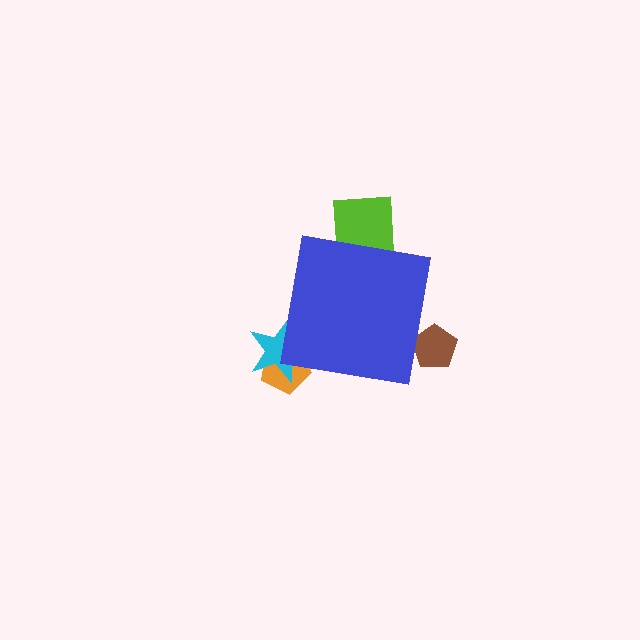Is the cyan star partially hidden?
Yes, the cyan star is partially hidden behind the blue square.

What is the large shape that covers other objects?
A blue square.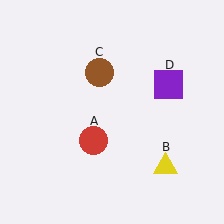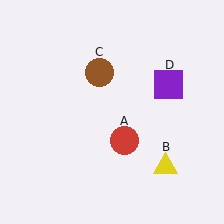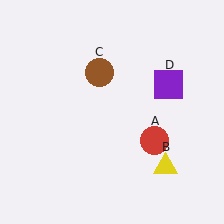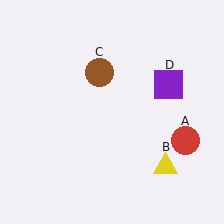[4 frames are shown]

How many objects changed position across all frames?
1 object changed position: red circle (object A).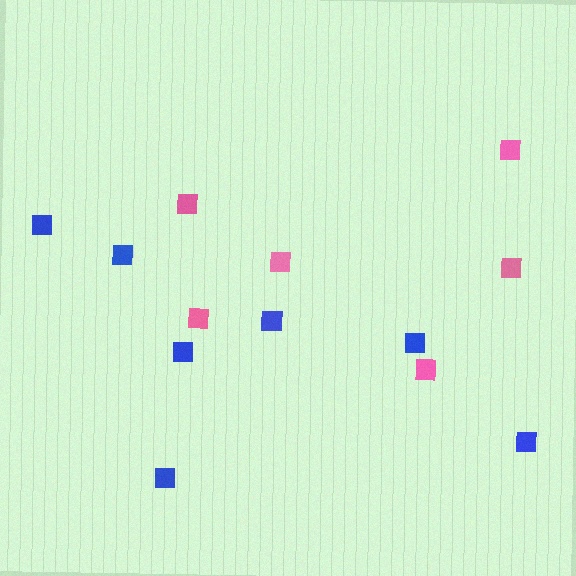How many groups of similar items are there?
There are 2 groups: one group of pink squares (6) and one group of blue squares (7).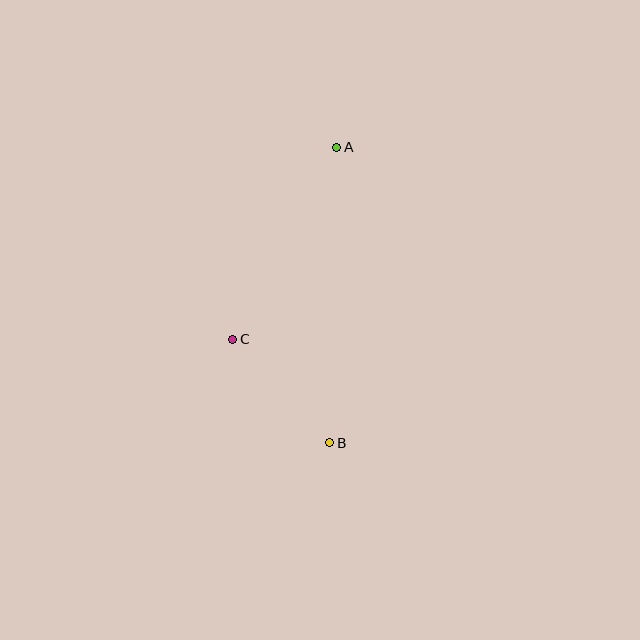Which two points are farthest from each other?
Points A and B are farthest from each other.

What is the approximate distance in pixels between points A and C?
The distance between A and C is approximately 218 pixels.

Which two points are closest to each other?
Points B and C are closest to each other.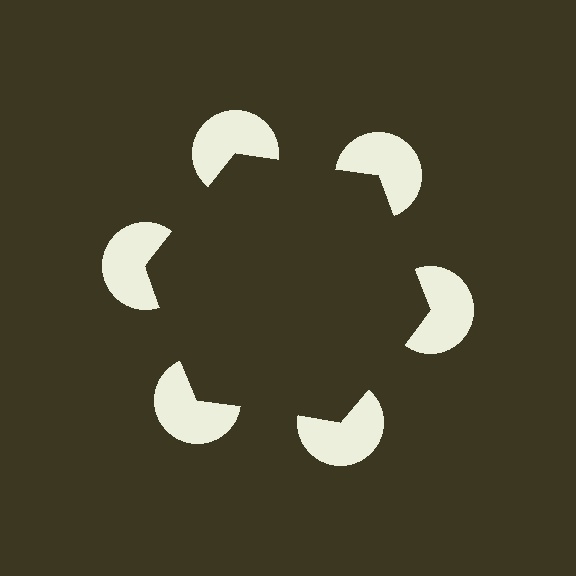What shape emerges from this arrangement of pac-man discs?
An illusory hexagon — its edges are inferred from the aligned wedge cuts in the pac-man discs, not physically drawn.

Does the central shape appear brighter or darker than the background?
It typically appears slightly darker than the background, even though no actual brightness change is drawn.